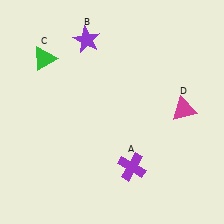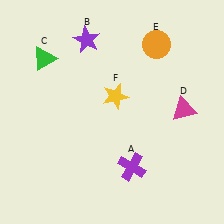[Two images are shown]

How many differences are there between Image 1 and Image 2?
There are 2 differences between the two images.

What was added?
An orange circle (E), a yellow star (F) were added in Image 2.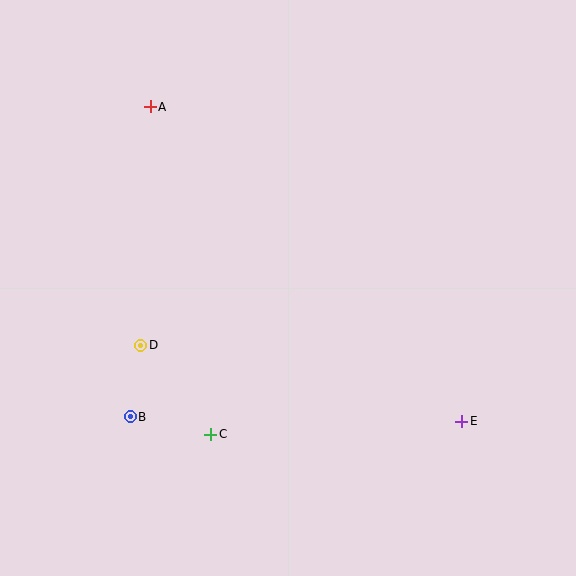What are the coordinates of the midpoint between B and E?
The midpoint between B and E is at (296, 419).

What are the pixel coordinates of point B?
Point B is at (130, 417).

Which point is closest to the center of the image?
Point D at (141, 345) is closest to the center.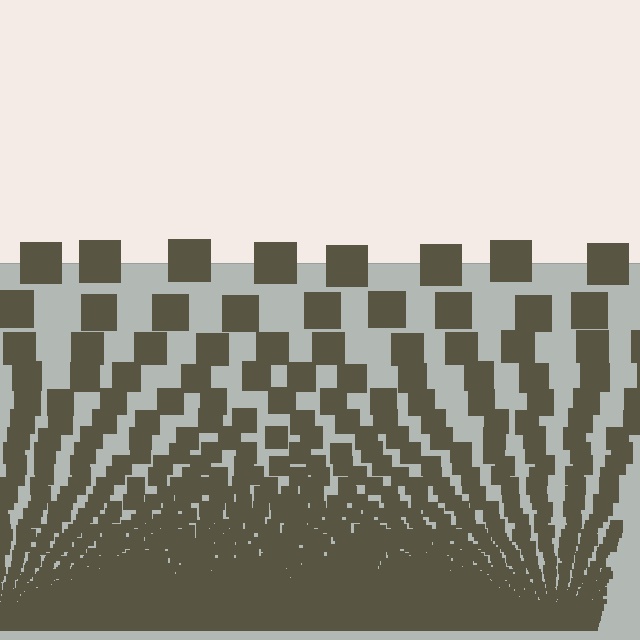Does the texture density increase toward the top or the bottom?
Density increases toward the bottom.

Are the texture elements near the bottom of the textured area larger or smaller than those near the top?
Smaller. The gradient is inverted — elements near the bottom are smaller and denser.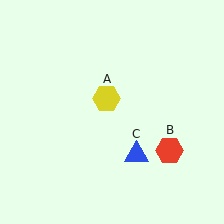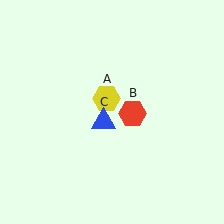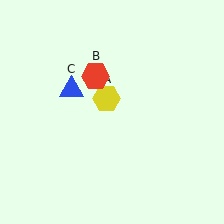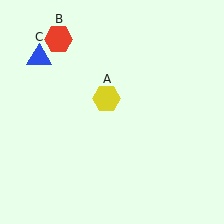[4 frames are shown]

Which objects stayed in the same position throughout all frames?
Yellow hexagon (object A) remained stationary.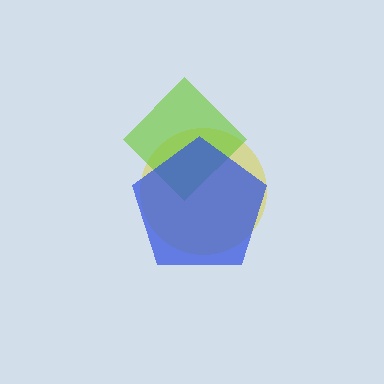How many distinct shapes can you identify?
There are 3 distinct shapes: a yellow circle, a lime diamond, a blue pentagon.